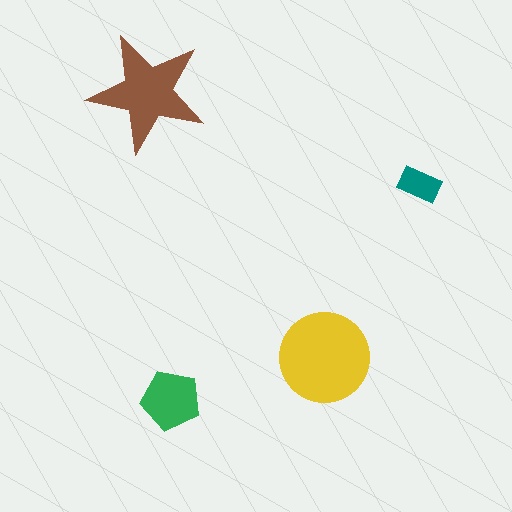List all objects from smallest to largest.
The teal rectangle, the green pentagon, the brown star, the yellow circle.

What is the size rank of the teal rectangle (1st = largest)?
4th.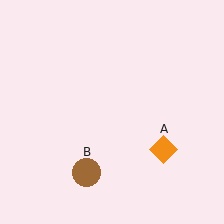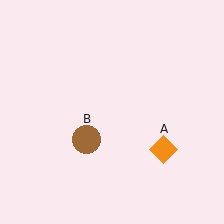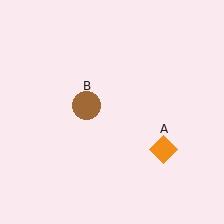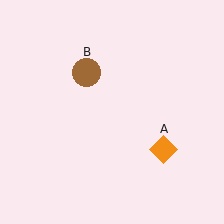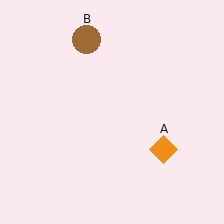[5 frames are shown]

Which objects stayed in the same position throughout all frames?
Orange diamond (object A) remained stationary.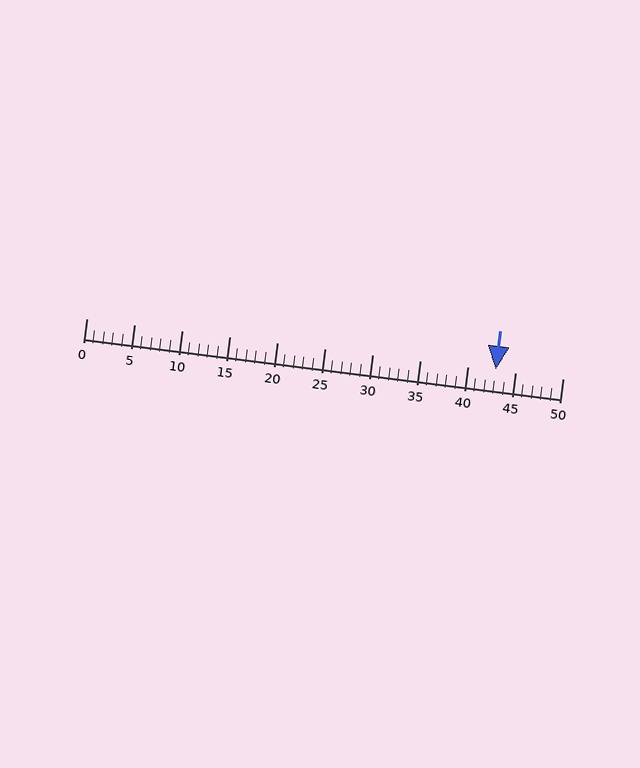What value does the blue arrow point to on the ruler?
The blue arrow points to approximately 43.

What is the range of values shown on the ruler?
The ruler shows values from 0 to 50.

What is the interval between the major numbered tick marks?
The major tick marks are spaced 5 units apart.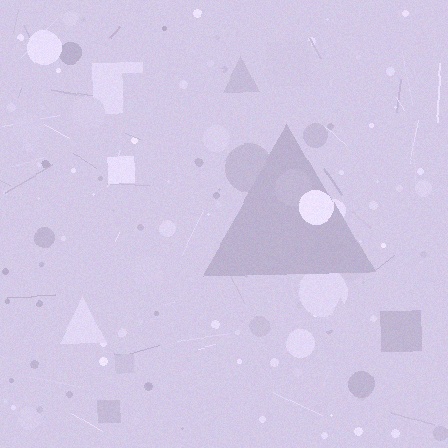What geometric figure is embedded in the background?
A triangle is embedded in the background.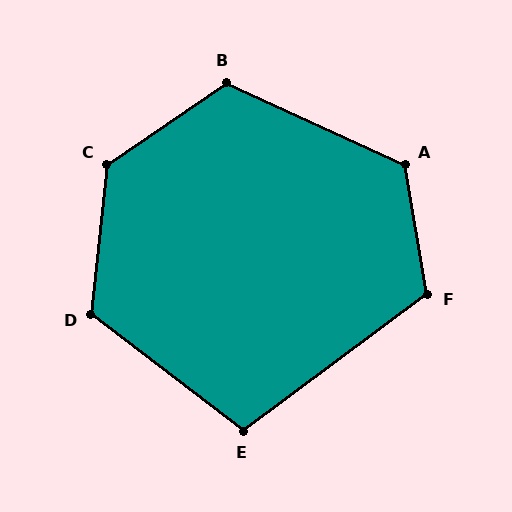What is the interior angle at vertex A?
Approximately 124 degrees (obtuse).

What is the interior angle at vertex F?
Approximately 117 degrees (obtuse).